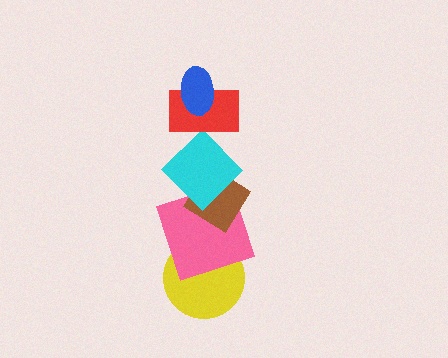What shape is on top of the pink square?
The brown diamond is on top of the pink square.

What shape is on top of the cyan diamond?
The red rectangle is on top of the cyan diamond.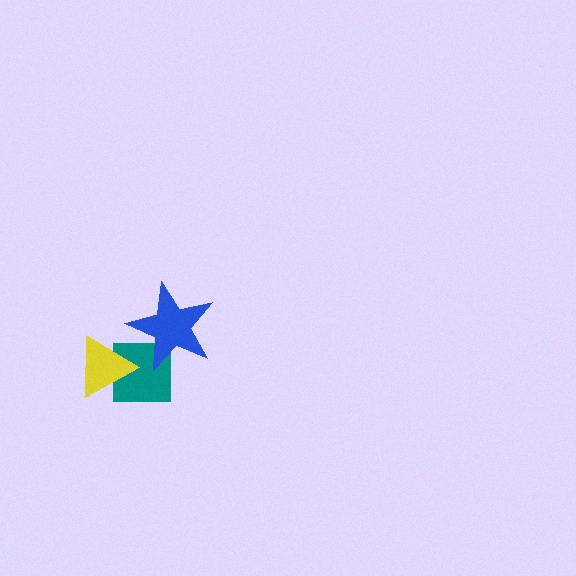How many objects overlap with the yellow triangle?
1 object overlaps with the yellow triangle.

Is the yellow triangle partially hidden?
No, no other shape covers it.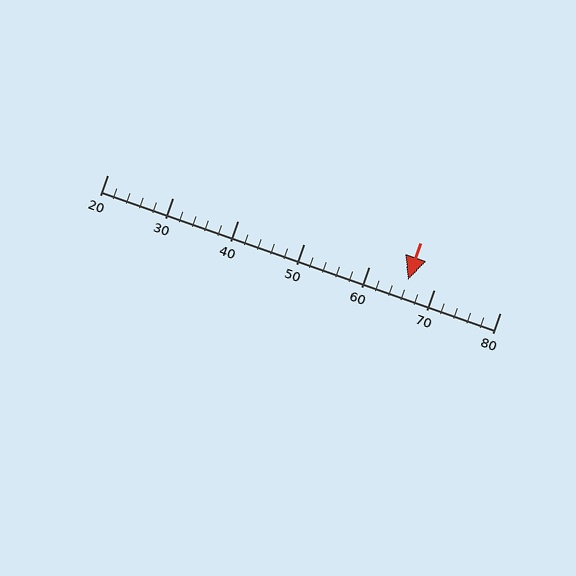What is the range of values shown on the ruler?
The ruler shows values from 20 to 80.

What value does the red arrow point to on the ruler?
The red arrow points to approximately 66.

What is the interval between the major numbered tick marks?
The major tick marks are spaced 10 units apart.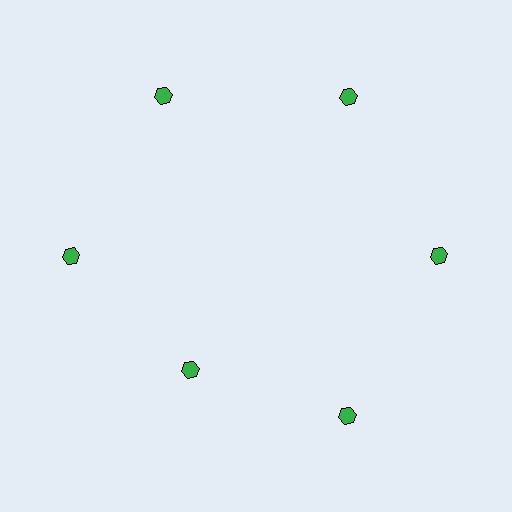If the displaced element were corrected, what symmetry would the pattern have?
It would have 6-fold rotational symmetry — the pattern would map onto itself every 60 degrees.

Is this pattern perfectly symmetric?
No. The 6 green hexagons are arranged in a ring, but one element near the 7 o'clock position is pulled inward toward the center, breaking the 6-fold rotational symmetry.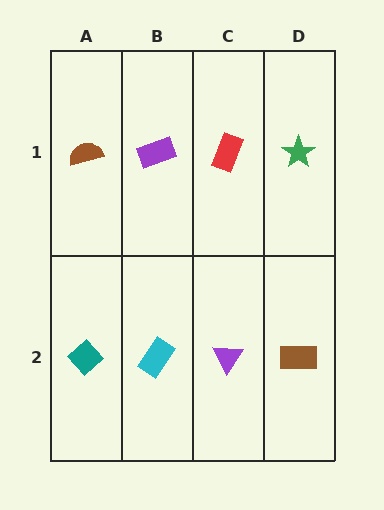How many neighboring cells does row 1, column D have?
2.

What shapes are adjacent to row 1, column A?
A teal diamond (row 2, column A), a purple rectangle (row 1, column B).